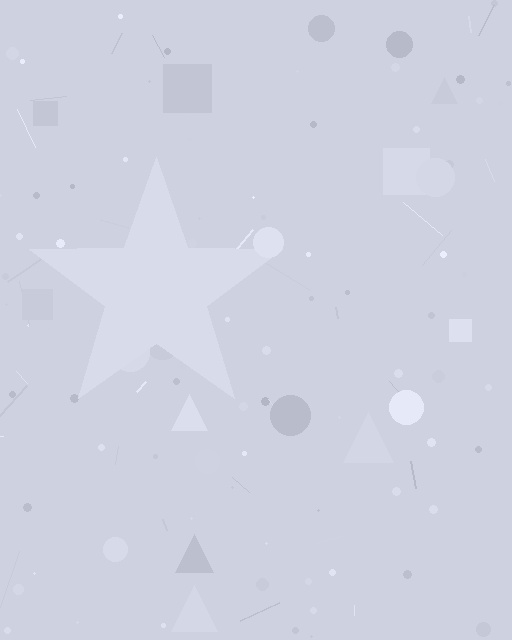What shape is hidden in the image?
A star is hidden in the image.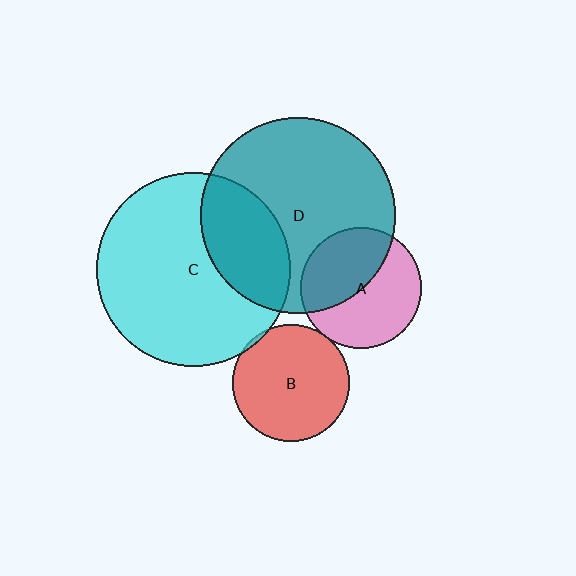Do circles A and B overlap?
Yes.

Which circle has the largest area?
Circle D (teal).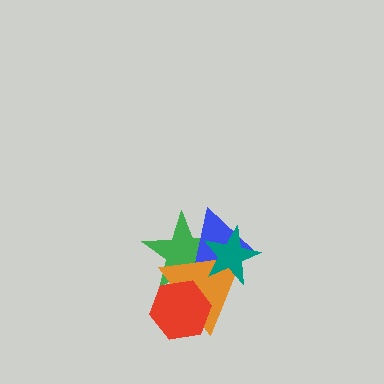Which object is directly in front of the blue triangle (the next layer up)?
The orange triangle is directly in front of the blue triangle.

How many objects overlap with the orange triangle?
4 objects overlap with the orange triangle.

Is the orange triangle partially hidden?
Yes, it is partially covered by another shape.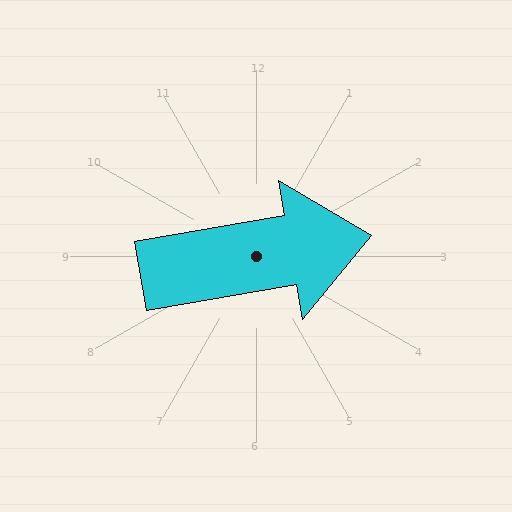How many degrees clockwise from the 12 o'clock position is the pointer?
Approximately 80 degrees.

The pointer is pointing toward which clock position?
Roughly 3 o'clock.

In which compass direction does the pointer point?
East.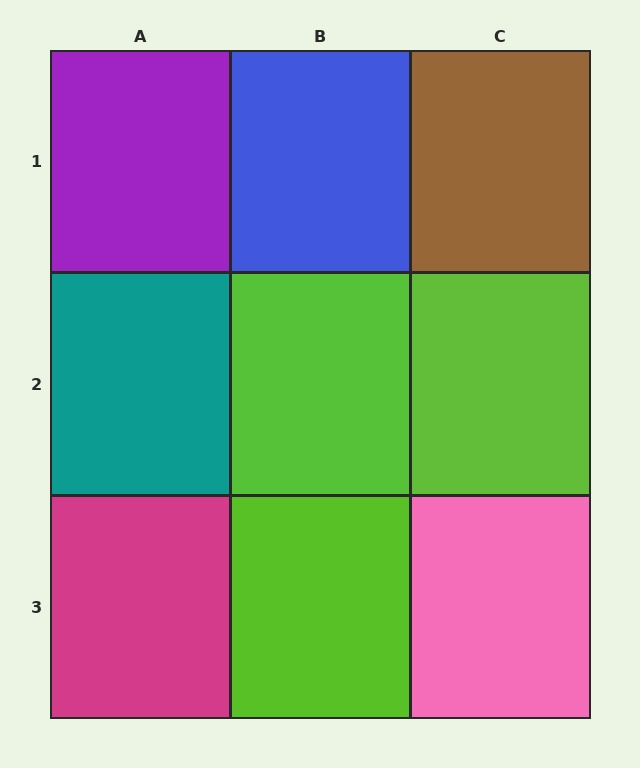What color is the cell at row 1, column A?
Purple.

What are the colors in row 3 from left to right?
Magenta, lime, pink.